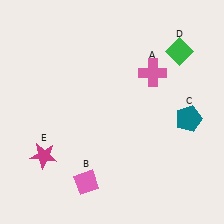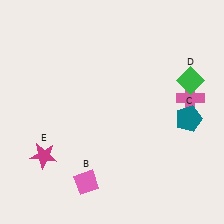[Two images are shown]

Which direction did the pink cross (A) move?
The pink cross (A) moved right.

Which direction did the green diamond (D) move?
The green diamond (D) moved down.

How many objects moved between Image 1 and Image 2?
2 objects moved between the two images.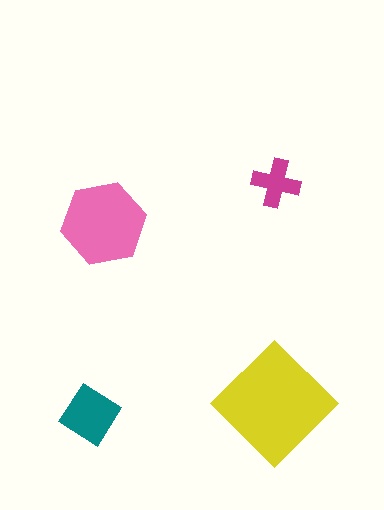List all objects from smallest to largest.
The magenta cross, the teal diamond, the pink hexagon, the yellow diamond.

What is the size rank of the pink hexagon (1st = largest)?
2nd.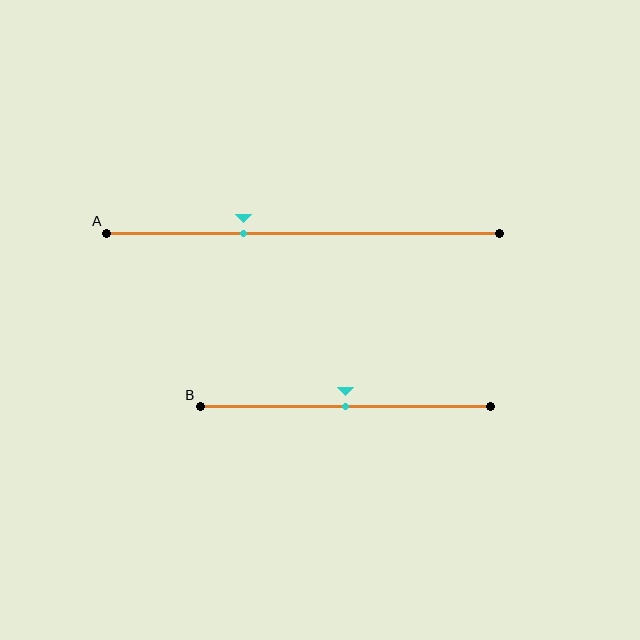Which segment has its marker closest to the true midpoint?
Segment B has its marker closest to the true midpoint.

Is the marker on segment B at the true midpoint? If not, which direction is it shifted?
Yes, the marker on segment B is at the true midpoint.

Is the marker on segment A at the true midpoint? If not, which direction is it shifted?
No, the marker on segment A is shifted to the left by about 15% of the segment length.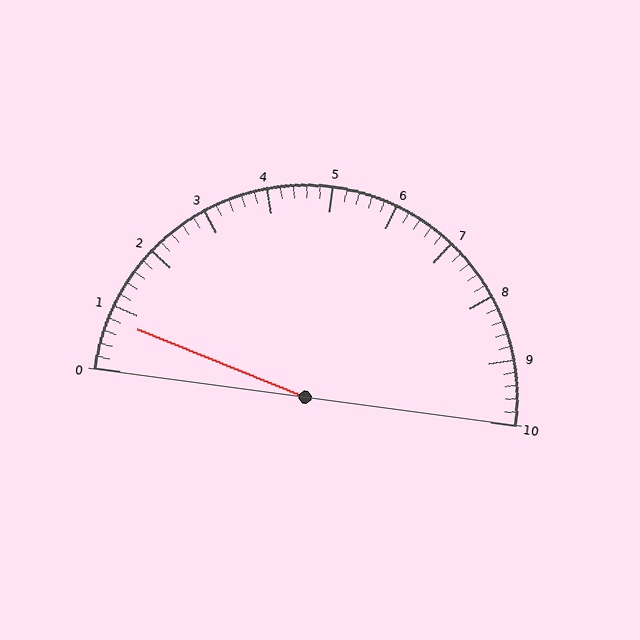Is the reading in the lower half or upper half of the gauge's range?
The reading is in the lower half of the range (0 to 10).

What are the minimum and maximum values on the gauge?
The gauge ranges from 0 to 10.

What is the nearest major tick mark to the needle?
The nearest major tick mark is 1.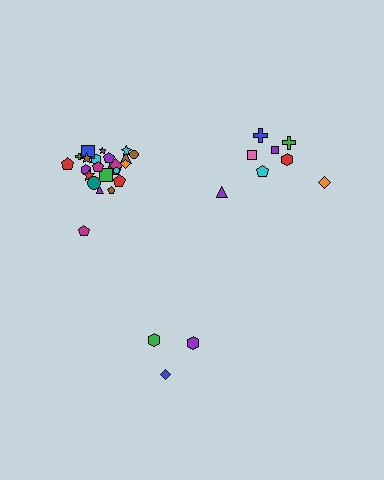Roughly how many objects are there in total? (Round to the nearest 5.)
Roughly 35 objects in total.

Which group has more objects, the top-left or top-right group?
The top-left group.